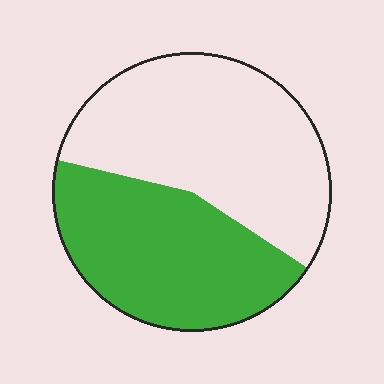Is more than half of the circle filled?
No.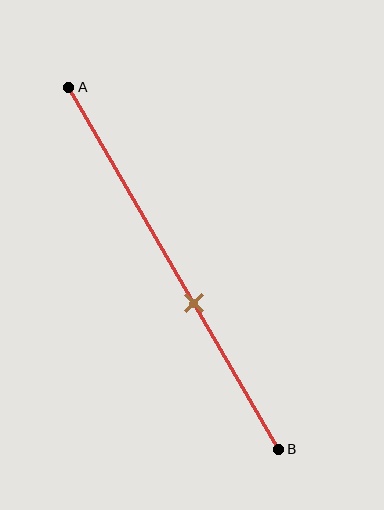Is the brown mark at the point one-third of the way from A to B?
No, the mark is at about 60% from A, not at the 33% one-third point.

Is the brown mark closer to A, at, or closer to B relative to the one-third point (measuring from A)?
The brown mark is closer to point B than the one-third point of segment AB.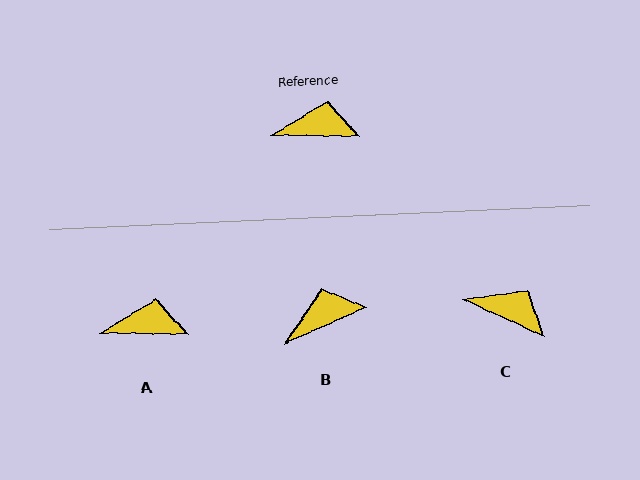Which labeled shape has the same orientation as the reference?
A.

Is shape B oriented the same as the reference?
No, it is off by about 25 degrees.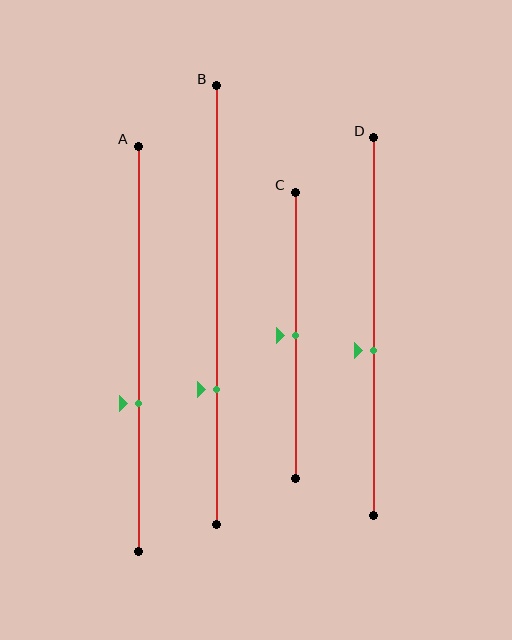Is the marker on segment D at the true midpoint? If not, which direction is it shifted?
No, the marker on segment D is shifted downward by about 6% of the segment length.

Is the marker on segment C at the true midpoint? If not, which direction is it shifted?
Yes, the marker on segment C is at the true midpoint.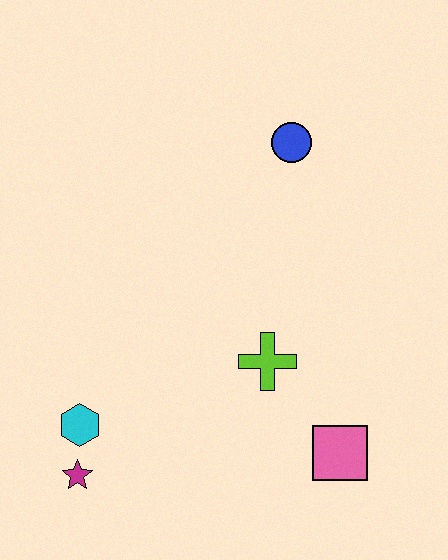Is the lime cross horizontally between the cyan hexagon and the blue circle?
Yes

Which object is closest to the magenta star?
The cyan hexagon is closest to the magenta star.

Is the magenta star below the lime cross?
Yes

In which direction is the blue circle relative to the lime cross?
The blue circle is above the lime cross.